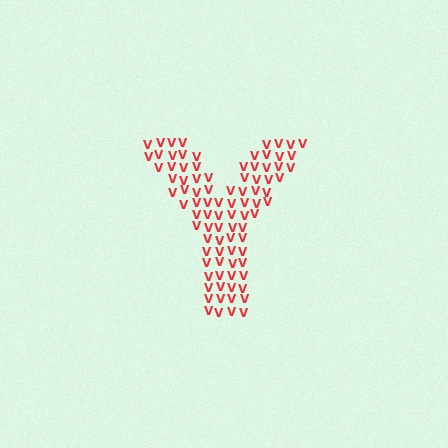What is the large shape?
The large shape is the letter Y.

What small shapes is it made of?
It is made of small letter V's.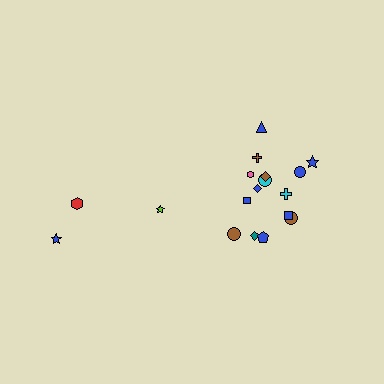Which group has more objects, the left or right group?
The right group.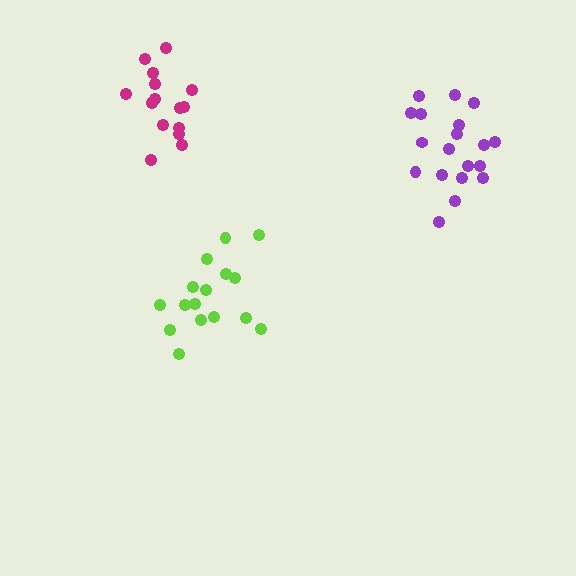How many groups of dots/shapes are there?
There are 3 groups.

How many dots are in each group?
Group 1: 16 dots, Group 2: 15 dots, Group 3: 19 dots (50 total).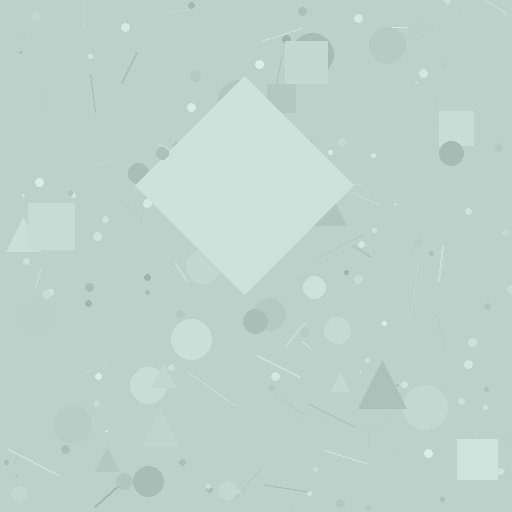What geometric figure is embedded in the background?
A diamond is embedded in the background.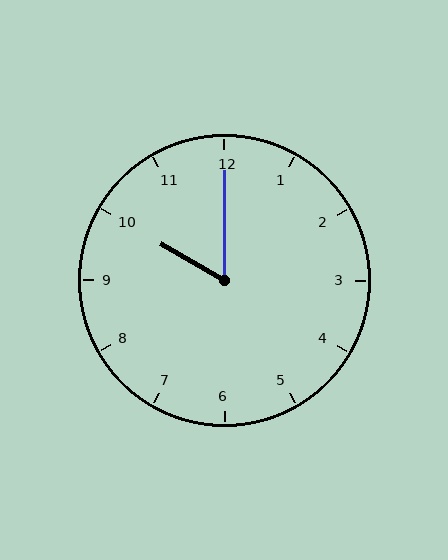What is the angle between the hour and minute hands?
Approximately 60 degrees.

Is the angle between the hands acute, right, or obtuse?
It is acute.